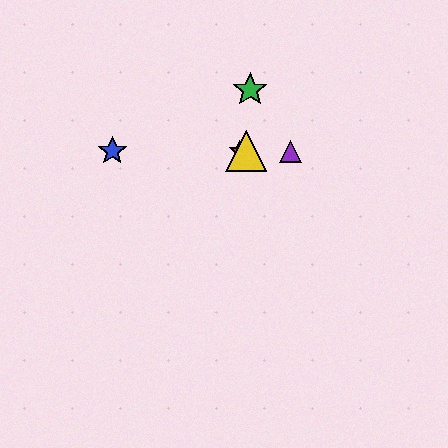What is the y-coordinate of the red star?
The red star is at y≈151.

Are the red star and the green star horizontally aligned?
No, the red star is at y≈151 and the green star is at y≈90.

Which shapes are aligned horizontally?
The red star, the blue star, the yellow triangle, the purple triangle are aligned horizontally.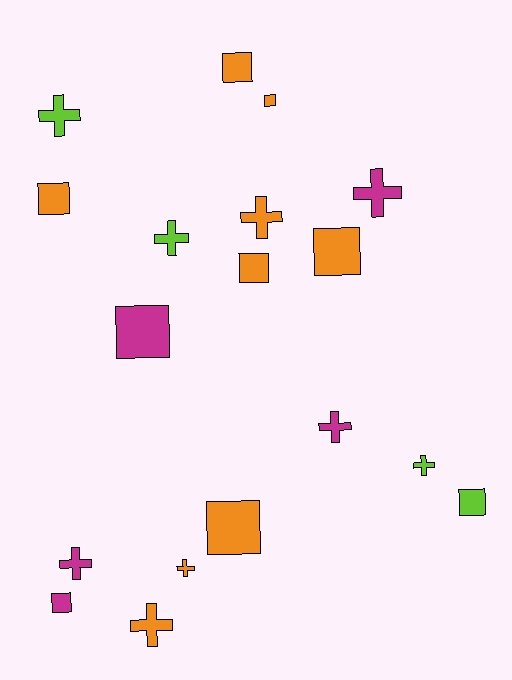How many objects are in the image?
There are 18 objects.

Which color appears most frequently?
Orange, with 9 objects.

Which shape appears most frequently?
Cross, with 9 objects.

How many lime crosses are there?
There are 3 lime crosses.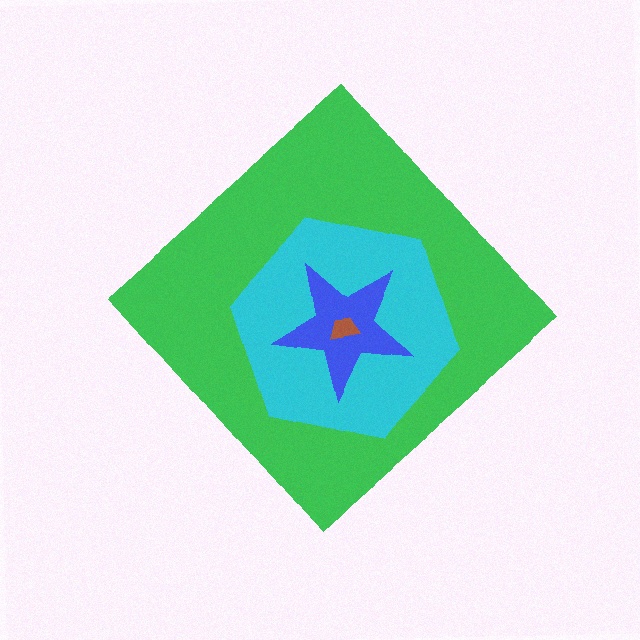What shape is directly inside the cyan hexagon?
The blue star.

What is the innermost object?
The brown trapezoid.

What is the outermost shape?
The green diamond.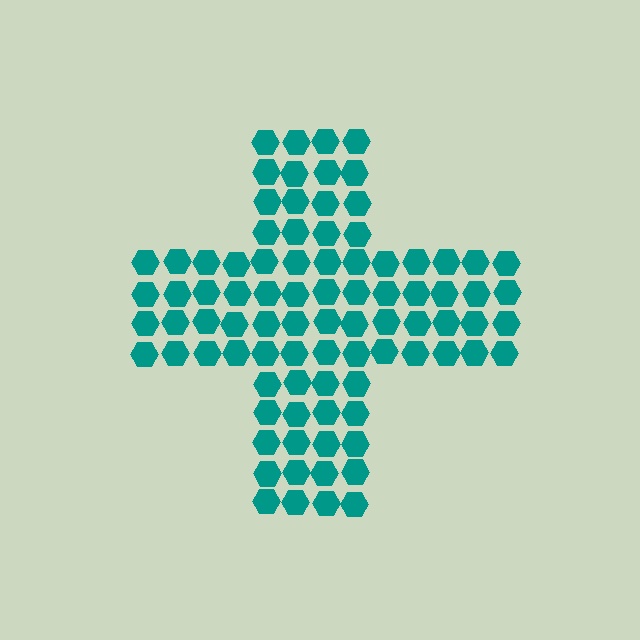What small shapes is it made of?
It is made of small hexagons.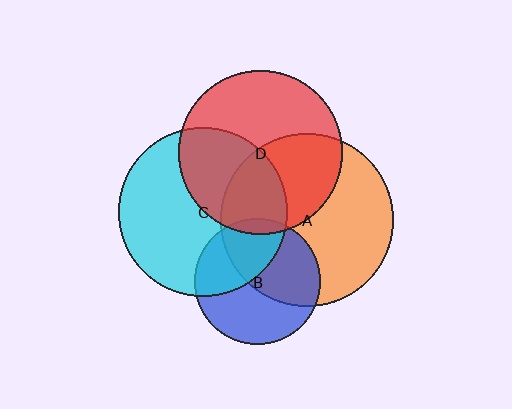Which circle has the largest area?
Circle A (orange).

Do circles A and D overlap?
Yes.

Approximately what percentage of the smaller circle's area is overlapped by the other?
Approximately 45%.